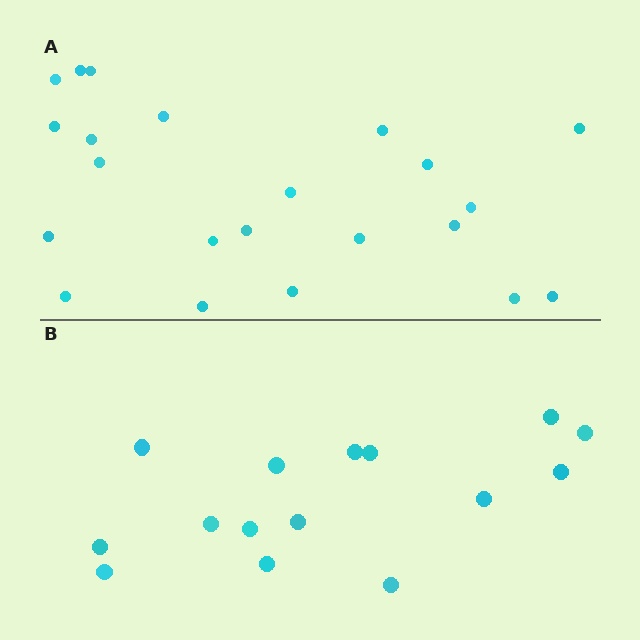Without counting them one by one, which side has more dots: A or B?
Region A (the top region) has more dots.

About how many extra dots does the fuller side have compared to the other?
Region A has roughly 8 or so more dots than region B.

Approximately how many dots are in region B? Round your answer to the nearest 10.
About 20 dots. (The exact count is 15, which rounds to 20.)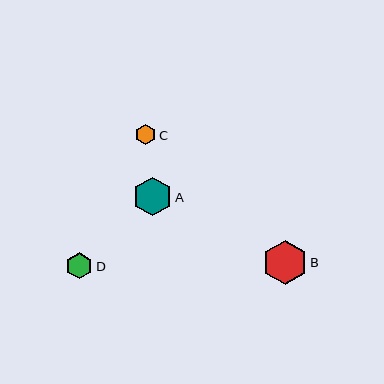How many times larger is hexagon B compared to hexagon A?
Hexagon B is approximately 1.1 times the size of hexagon A.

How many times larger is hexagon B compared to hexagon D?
Hexagon B is approximately 1.7 times the size of hexagon D.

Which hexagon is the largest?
Hexagon B is the largest with a size of approximately 44 pixels.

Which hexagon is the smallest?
Hexagon C is the smallest with a size of approximately 20 pixels.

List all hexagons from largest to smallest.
From largest to smallest: B, A, D, C.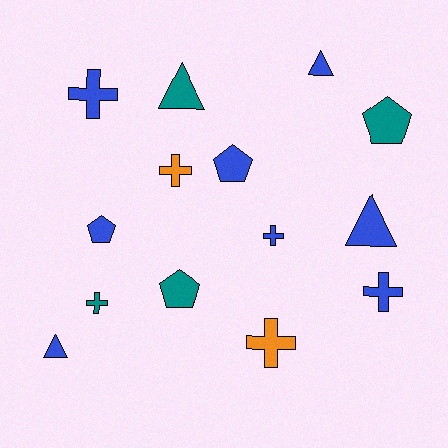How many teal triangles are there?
There is 1 teal triangle.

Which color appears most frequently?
Blue, with 8 objects.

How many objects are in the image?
There are 14 objects.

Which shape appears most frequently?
Cross, with 6 objects.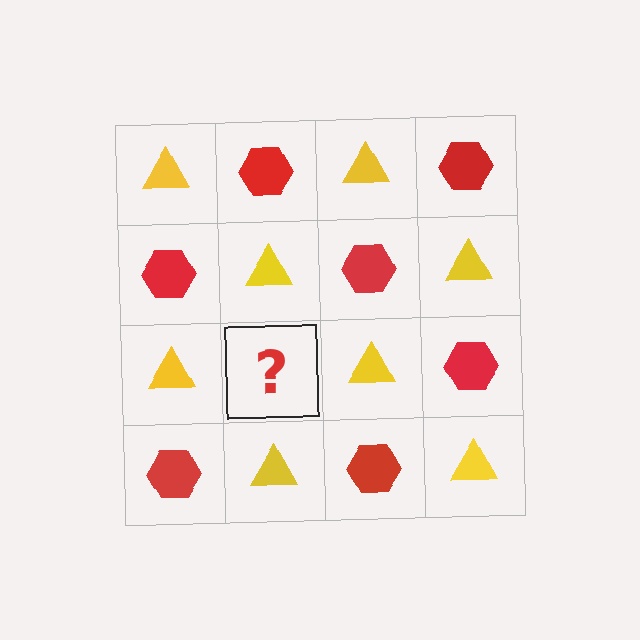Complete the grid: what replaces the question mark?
The question mark should be replaced with a red hexagon.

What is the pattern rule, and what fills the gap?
The rule is that it alternates yellow triangle and red hexagon in a checkerboard pattern. The gap should be filled with a red hexagon.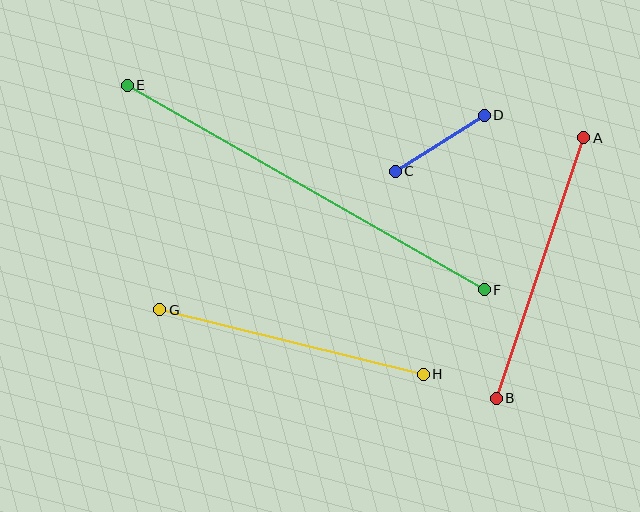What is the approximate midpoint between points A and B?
The midpoint is at approximately (540, 268) pixels.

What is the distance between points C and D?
The distance is approximately 105 pixels.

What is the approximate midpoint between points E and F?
The midpoint is at approximately (306, 188) pixels.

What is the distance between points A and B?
The distance is approximately 275 pixels.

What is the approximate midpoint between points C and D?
The midpoint is at approximately (440, 143) pixels.